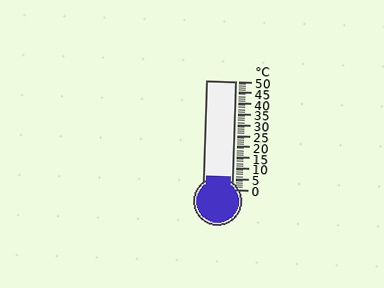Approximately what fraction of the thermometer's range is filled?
The thermometer is filled to approximately 10% of its range.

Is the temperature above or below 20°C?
The temperature is below 20°C.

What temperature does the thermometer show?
The thermometer shows approximately 6°C.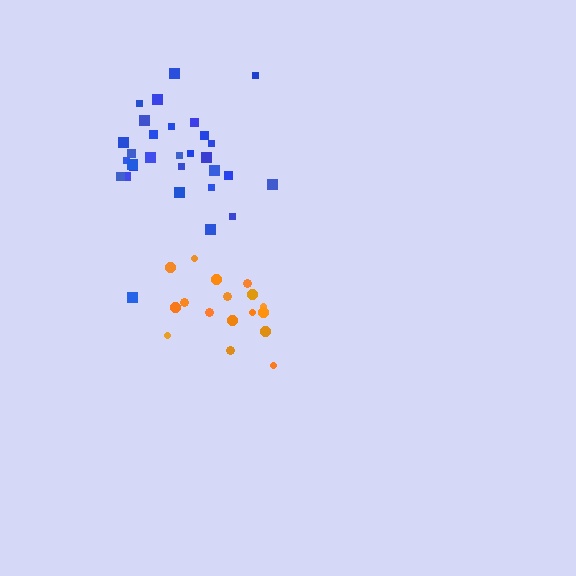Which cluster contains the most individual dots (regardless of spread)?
Blue (30).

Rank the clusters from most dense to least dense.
blue, orange.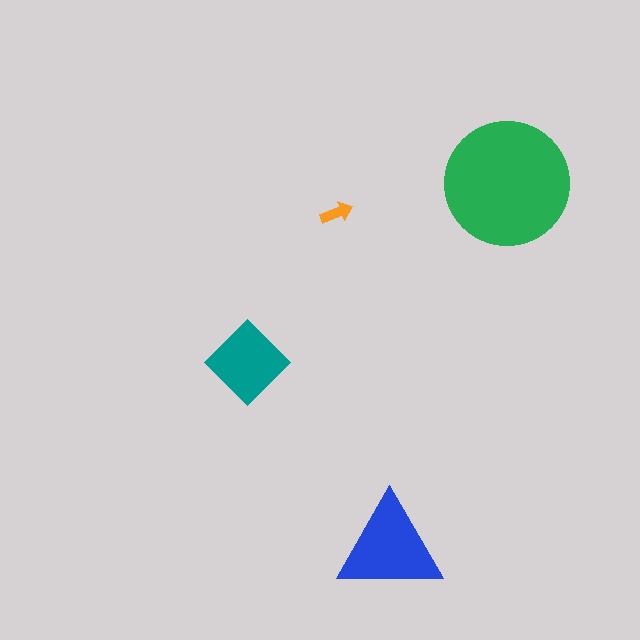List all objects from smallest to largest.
The orange arrow, the teal diamond, the blue triangle, the green circle.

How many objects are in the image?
There are 4 objects in the image.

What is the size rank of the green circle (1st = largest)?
1st.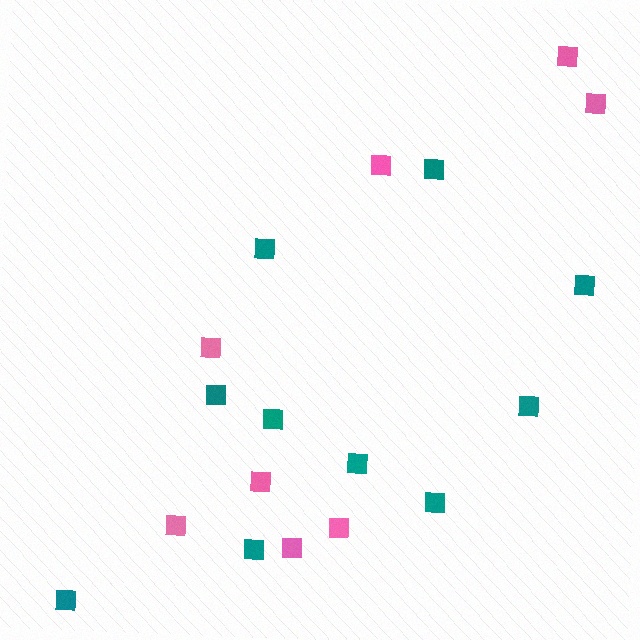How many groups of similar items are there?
There are 2 groups: one group of pink squares (8) and one group of teal squares (10).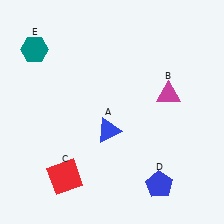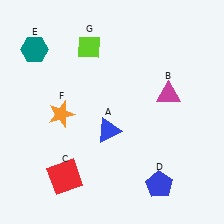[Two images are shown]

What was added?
An orange star (F), a lime diamond (G) were added in Image 2.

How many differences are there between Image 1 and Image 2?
There are 2 differences between the two images.